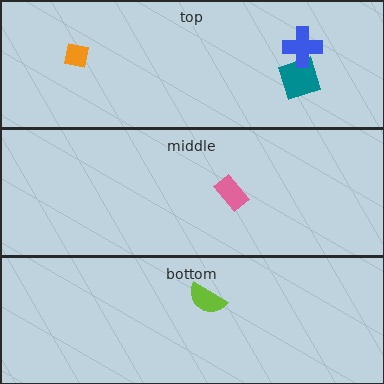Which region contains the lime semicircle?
The bottom region.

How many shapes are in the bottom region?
1.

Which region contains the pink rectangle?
The middle region.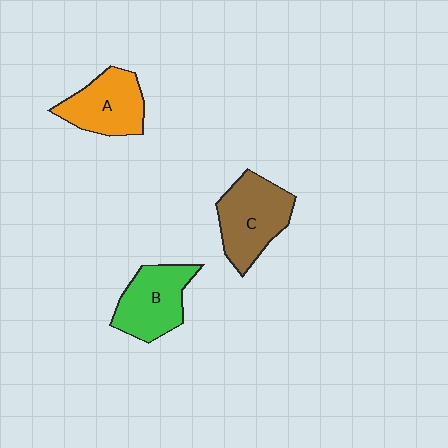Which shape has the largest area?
Shape C (brown).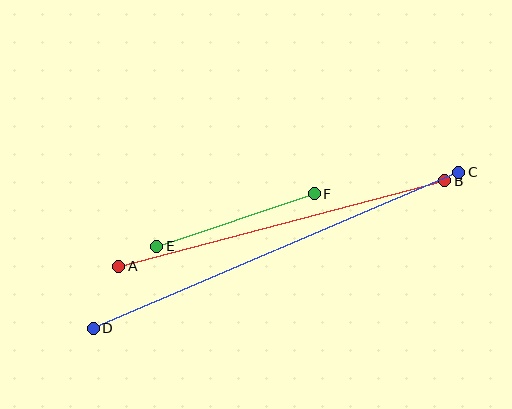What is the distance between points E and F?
The distance is approximately 166 pixels.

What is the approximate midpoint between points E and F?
The midpoint is at approximately (235, 220) pixels.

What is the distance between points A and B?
The distance is approximately 337 pixels.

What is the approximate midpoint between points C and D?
The midpoint is at approximately (276, 250) pixels.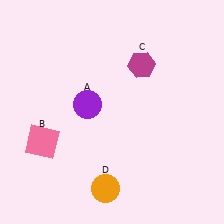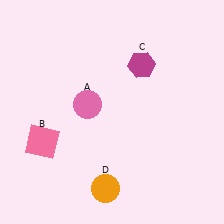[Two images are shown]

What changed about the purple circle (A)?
In Image 1, A is purple. In Image 2, it changed to pink.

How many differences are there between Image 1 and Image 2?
There is 1 difference between the two images.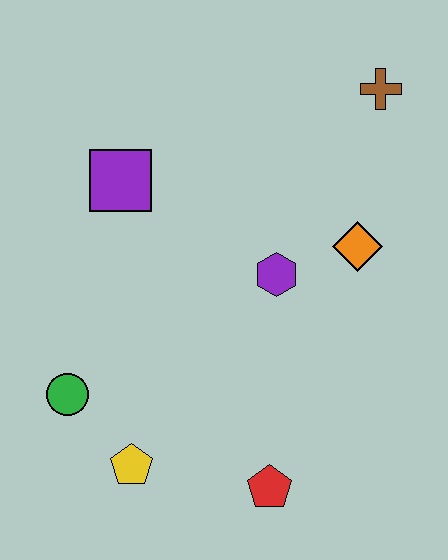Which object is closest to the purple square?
The purple hexagon is closest to the purple square.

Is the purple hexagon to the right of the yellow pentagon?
Yes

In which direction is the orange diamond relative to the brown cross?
The orange diamond is below the brown cross.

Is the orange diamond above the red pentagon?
Yes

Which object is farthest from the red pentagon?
The brown cross is farthest from the red pentagon.